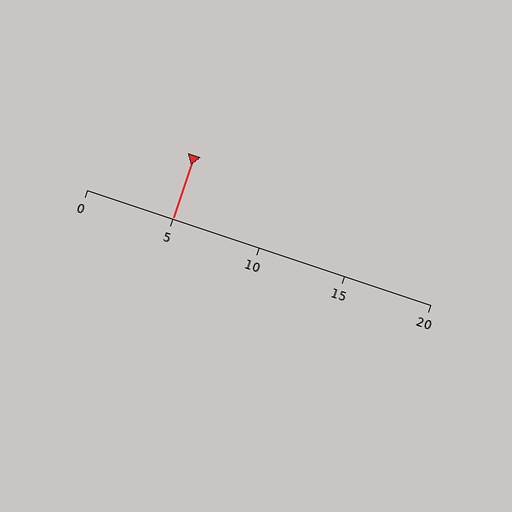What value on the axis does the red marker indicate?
The marker indicates approximately 5.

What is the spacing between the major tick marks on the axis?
The major ticks are spaced 5 apart.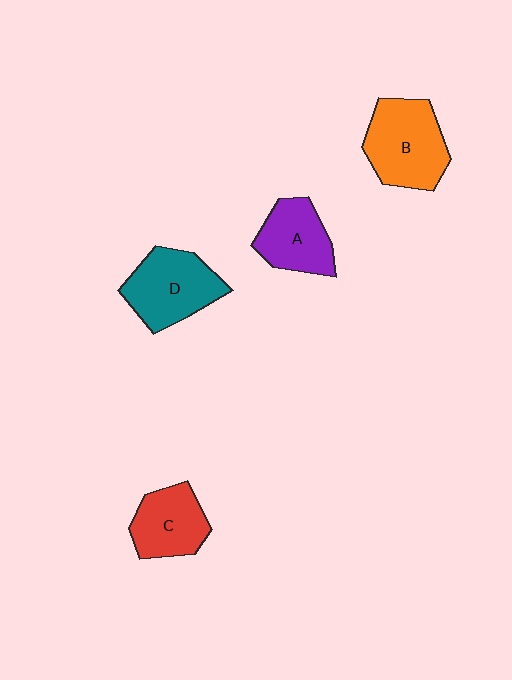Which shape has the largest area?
Shape B (orange).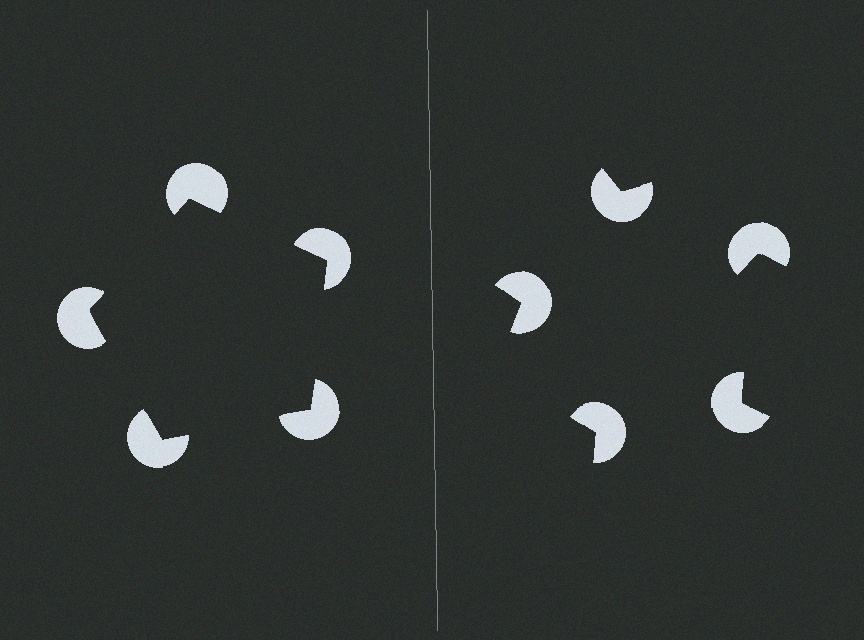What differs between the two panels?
The pac-man discs are positioned identically on both sides; only the wedge orientations differ. On the left they align to a pentagon; on the right they are misaligned.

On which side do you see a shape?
An illusory pentagon appears on the left side. On the right side the wedge cuts are rotated, so no coherent shape forms.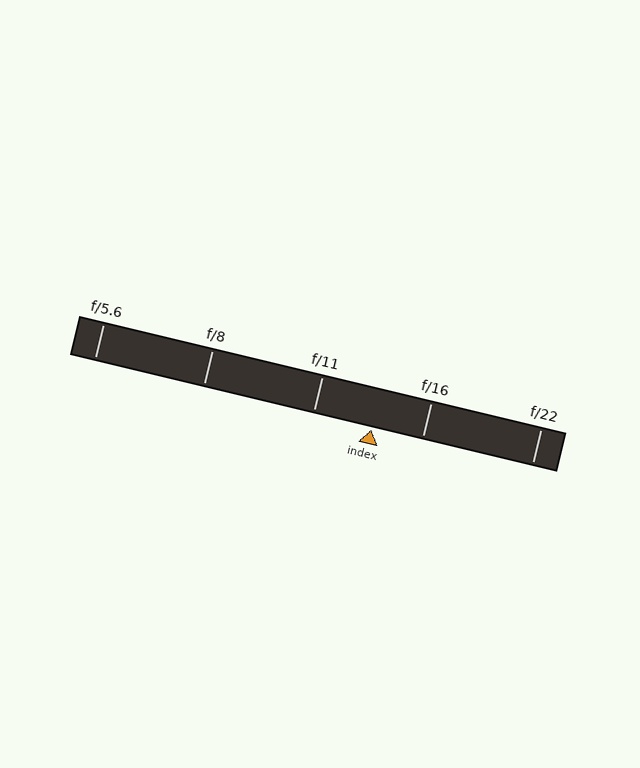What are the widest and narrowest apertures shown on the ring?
The widest aperture shown is f/5.6 and the narrowest is f/22.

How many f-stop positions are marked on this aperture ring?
There are 5 f-stop positions marked.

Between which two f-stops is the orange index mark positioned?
The index mark is between f/11 and f/16.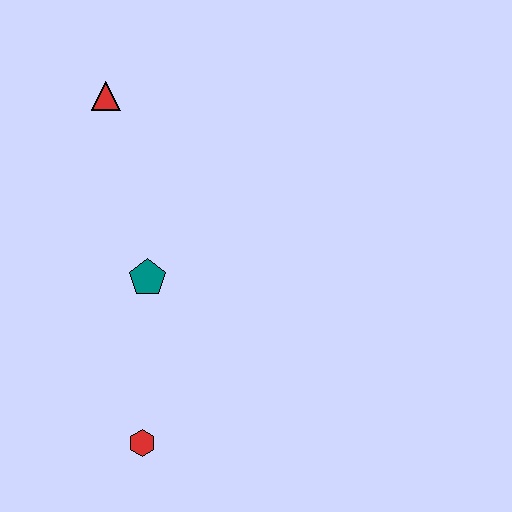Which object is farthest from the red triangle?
The red hexagon is farthest from the red triangle.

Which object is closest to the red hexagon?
The teal pentagon is closest to the red hexagon.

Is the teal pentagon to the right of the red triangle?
Yes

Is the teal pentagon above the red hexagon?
Yes